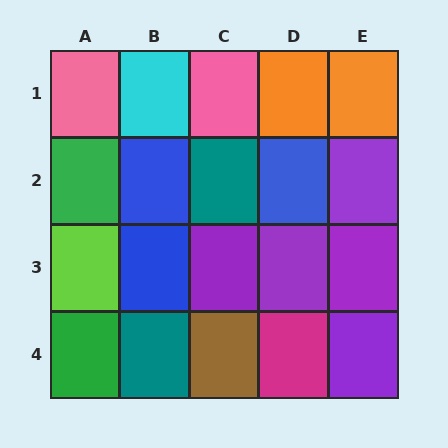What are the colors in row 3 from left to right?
Lime, blue, purple, purple, purple.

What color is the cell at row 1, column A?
Pink.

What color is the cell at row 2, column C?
Teal.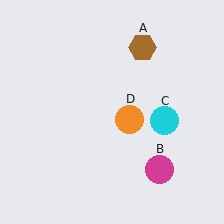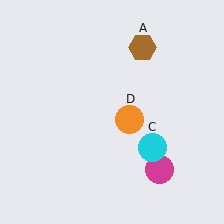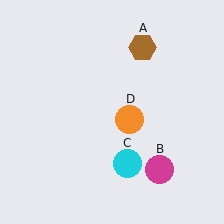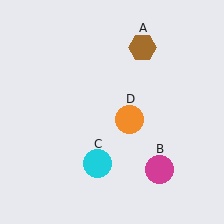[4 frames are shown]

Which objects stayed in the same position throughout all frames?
Brown hexagon (object A) and magenta circle (object B) and orange circle (object D) remained stationary.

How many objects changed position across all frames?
1 object changed position: cyan circle (object C).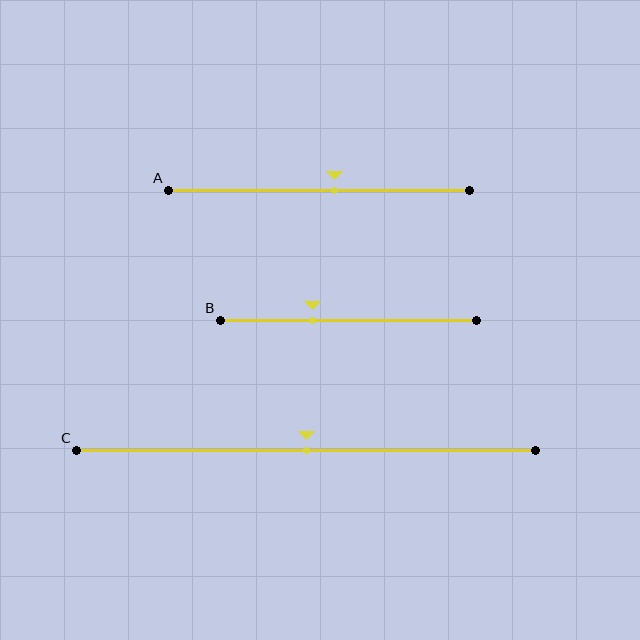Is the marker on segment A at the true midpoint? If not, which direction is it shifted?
No, the marker on segment A is shifted to the right by about 5% of the segment length.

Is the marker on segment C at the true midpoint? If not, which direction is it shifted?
Yes, the marker on segment C is at the true midpoint.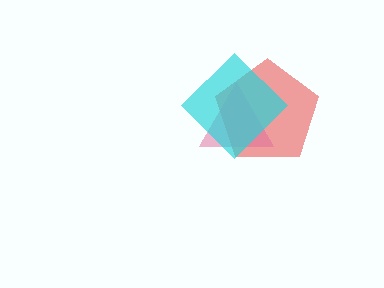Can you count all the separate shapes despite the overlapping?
Yes, there are 3 separate shapes.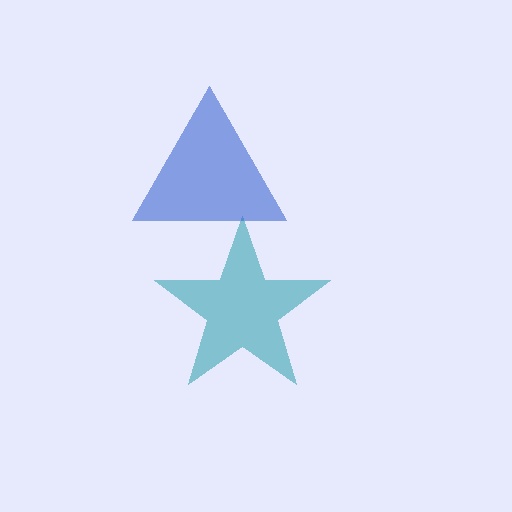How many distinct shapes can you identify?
There are 2 distinct shapes: a teal star, a blue triangle.